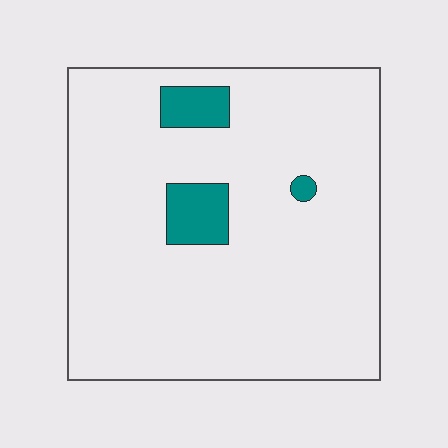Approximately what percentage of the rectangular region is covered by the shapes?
Approximately 10%.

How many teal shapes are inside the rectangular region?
3.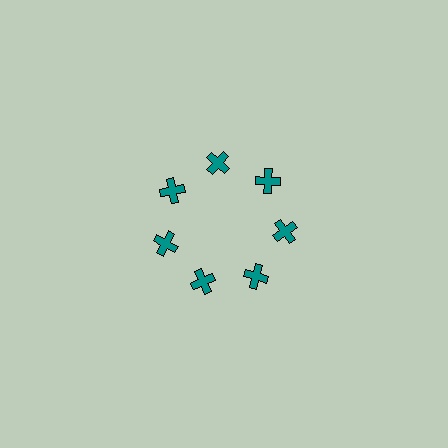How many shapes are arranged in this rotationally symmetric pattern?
There are 7 shapes, arranged in 7 groups of 1.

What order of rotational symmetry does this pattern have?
This pattern has 7-fold rotational symmetry.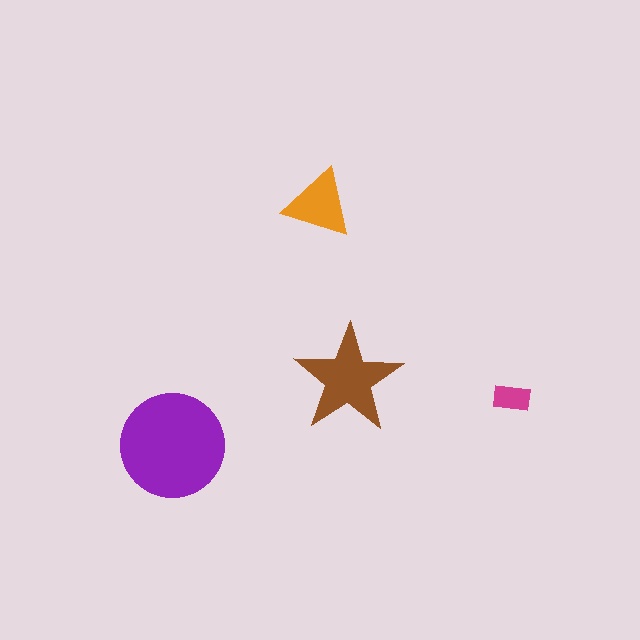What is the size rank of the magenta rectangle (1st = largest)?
4th.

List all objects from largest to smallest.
The purple circle, the brown star, the orange triangle, the magenta rectangle.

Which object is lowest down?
The purple circle is bottommost.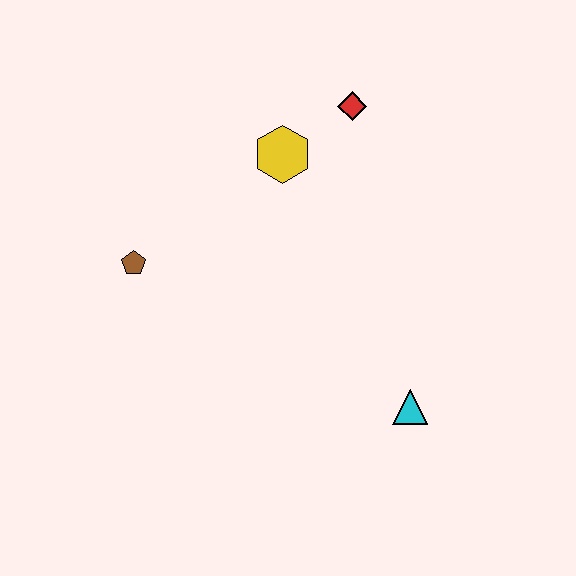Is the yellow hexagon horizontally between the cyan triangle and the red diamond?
No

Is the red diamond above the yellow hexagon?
Yes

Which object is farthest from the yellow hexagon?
The cyan triangle is farthest from the yellow hexagon.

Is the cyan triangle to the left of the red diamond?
No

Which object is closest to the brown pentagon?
The yellow hexagon is closest to the brown pentagon.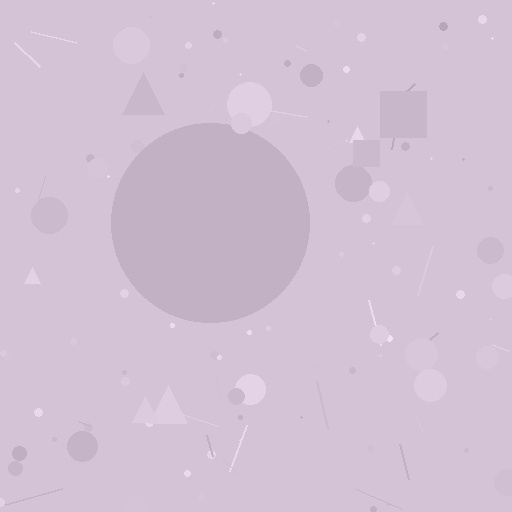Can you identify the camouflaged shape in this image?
The camouflaged shape is a circle.